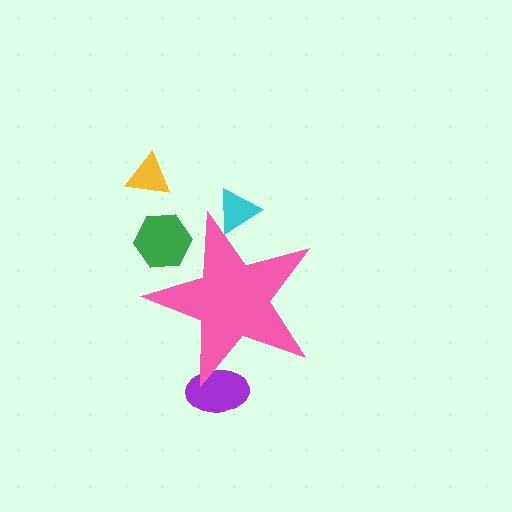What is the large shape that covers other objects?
A pink star.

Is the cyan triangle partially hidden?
Yes, the cyan triangle is partially hidden behind the pink star.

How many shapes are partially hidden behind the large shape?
3 shapes are partially hidden.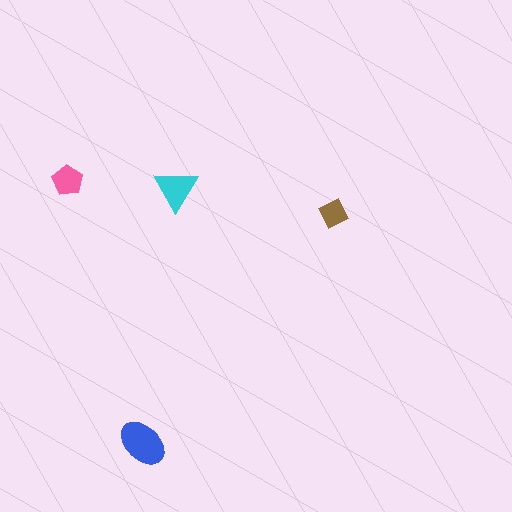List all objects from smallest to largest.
The brown diamond, the pink pentagon, the cyan triangle, the blue ellipse.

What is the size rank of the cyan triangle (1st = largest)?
2nd.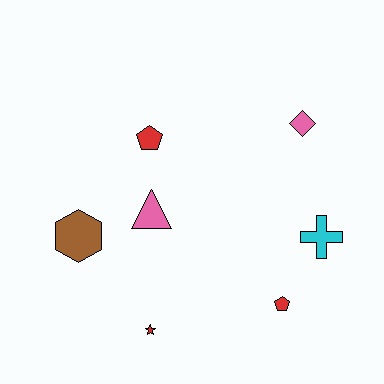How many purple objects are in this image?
There are no purple objects.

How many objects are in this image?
There are 7 objects.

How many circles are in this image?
There are no circles.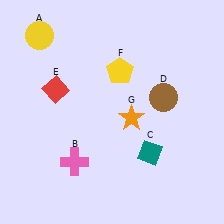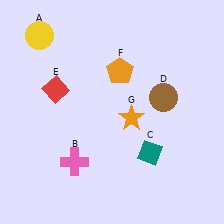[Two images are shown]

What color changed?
The pentagon (F) changed from yellow in Image 1 to orange in Image 2.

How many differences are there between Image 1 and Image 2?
There is 1 difference between the two images.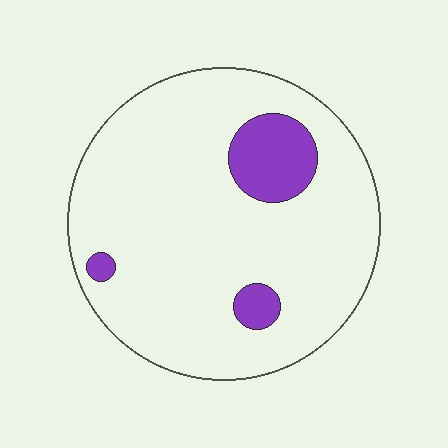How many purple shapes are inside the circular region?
3.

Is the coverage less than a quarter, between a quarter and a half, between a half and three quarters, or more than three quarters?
Less than a quarter.